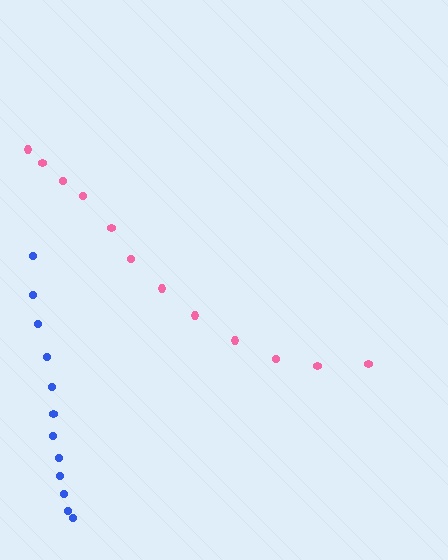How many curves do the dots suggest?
There are 2 distinct paths.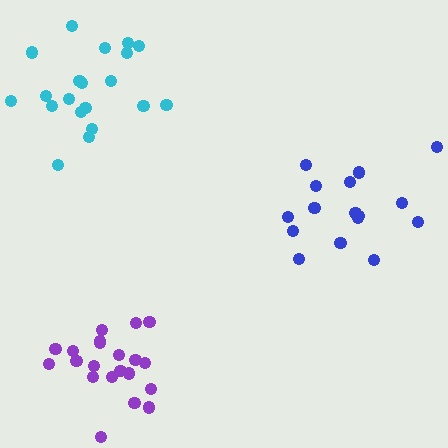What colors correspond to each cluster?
The clusters are colored: blue, purple, cyan.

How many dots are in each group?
Group 1: 16 dots, Group 2: 21 dots, Group 3: 20 dots (57 total).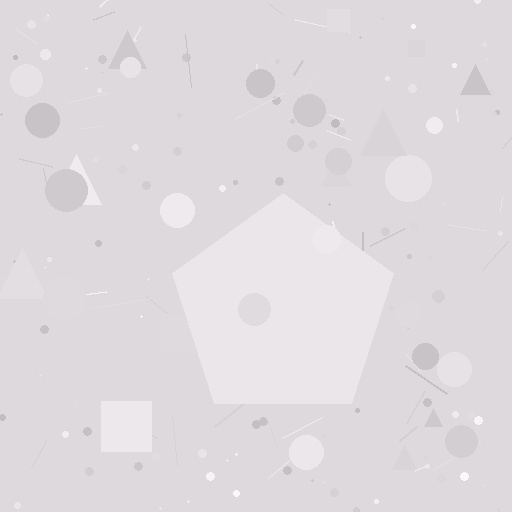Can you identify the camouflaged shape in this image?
The camouflaged shape is a pentagon.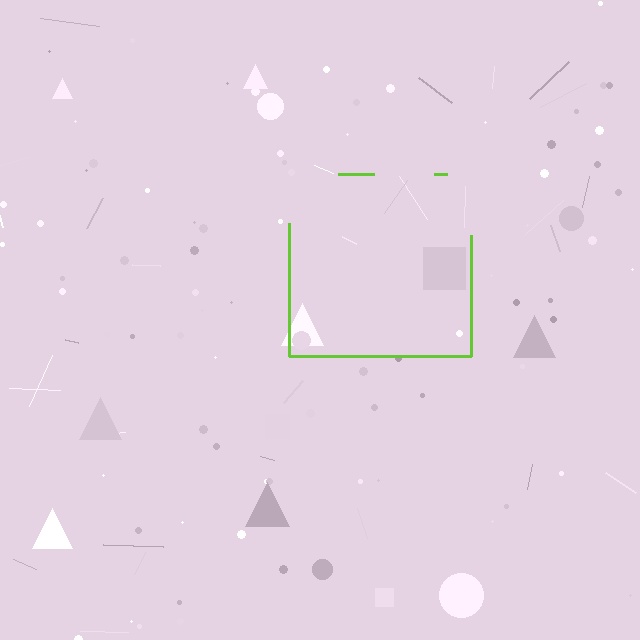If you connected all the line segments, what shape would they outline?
They would outline a square.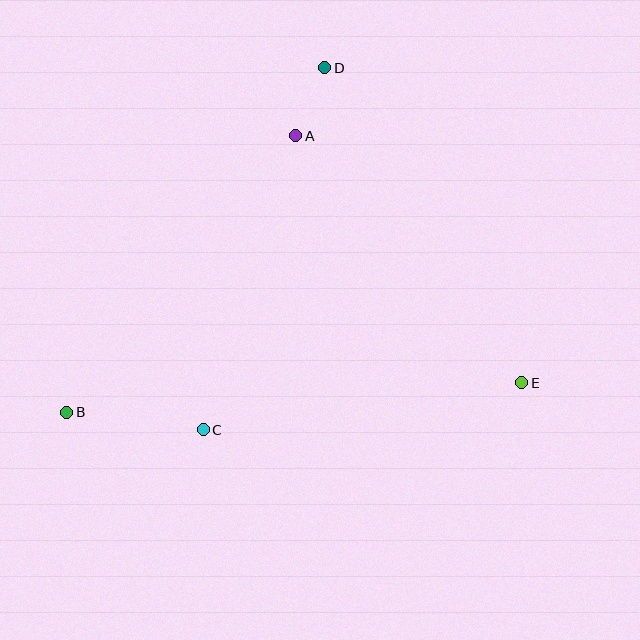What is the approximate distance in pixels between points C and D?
The distance between C and D is approximately 382 pixels.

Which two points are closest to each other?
Points A and D are closest to each other.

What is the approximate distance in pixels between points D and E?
The distance between D and E is approximately 372 pixels.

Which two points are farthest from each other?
Points B and E are farthest from each other.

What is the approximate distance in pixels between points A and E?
The distance between A and E is approximately 335 pixels.